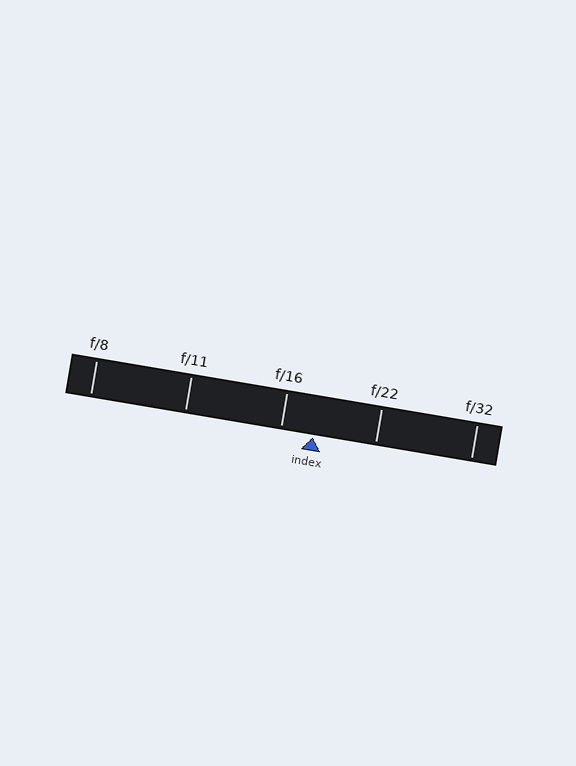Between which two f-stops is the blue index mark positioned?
The index mark is between f/16 and f/22.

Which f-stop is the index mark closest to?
The index mark is closest to f/16.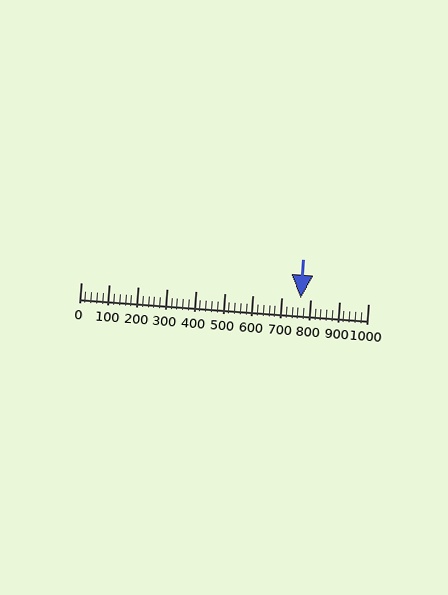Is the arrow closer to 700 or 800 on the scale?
The arrow is closer to 800.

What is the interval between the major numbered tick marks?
The major tick marks are spaced 100 units apart.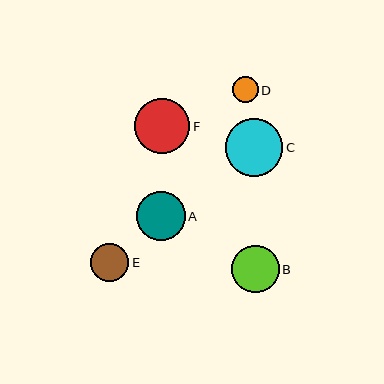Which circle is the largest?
Circle C is the largest with a size of approximately 57 pixels.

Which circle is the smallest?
Circle D is the smallest with a size of approximately 26 pixels.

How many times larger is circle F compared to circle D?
Circle F is approximately 2.1 times the size of circle D.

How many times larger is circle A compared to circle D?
Circle A is approximately 1.9 times the size of circle D.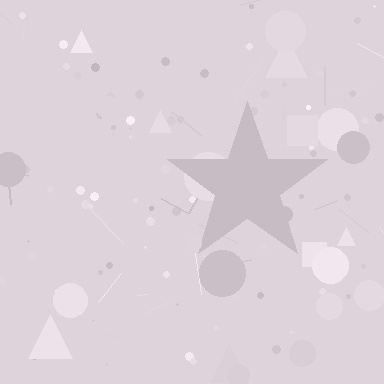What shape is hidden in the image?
A star is hidden in the image.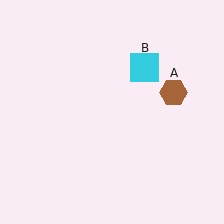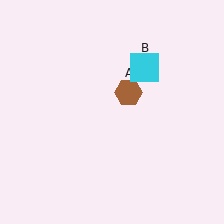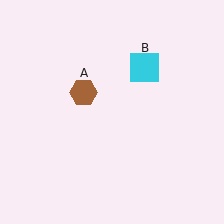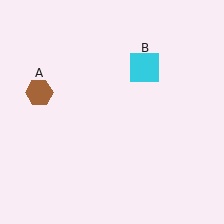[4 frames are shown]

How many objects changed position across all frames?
1 object changed position: brown hexagon (object A).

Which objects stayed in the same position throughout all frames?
Cyan square (object B) remained stationary.